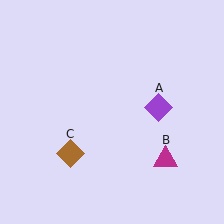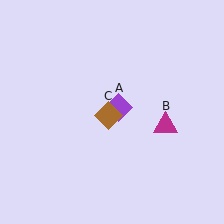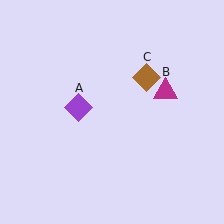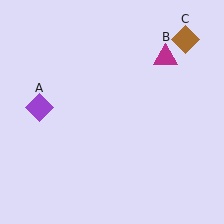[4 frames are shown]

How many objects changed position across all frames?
3 objects changed position: purple diamond (object A), magenta triangle (object B), brown diamond (object C).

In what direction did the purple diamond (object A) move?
The purple diamond (object A) moved left.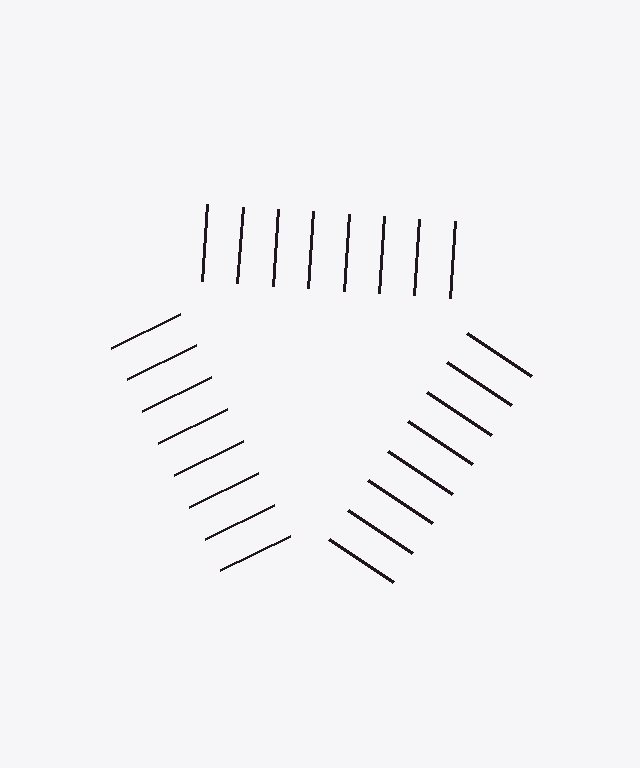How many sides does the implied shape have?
3 sides — the line-ends trace a triangle.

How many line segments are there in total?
24 — 8 along each of the 3 edges.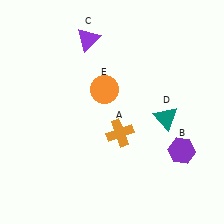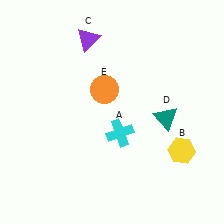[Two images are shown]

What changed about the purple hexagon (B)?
In Image 1, B is purple. In Image 2, it changed to yellow.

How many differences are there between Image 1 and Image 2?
There are 2 differences between the two images.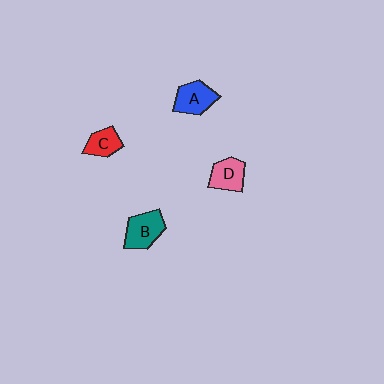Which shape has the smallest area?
Shape C (red).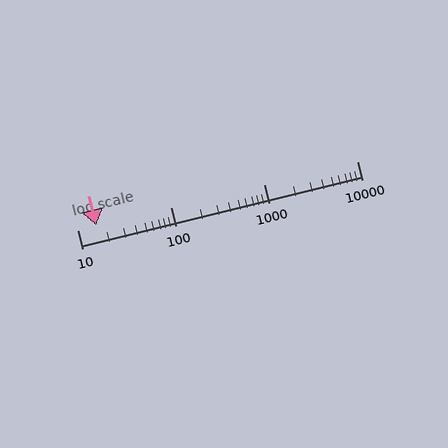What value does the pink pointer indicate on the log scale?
The pointer indicates approximately 16.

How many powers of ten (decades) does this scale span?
The scale spans 3 decades, from 10 to 10000.